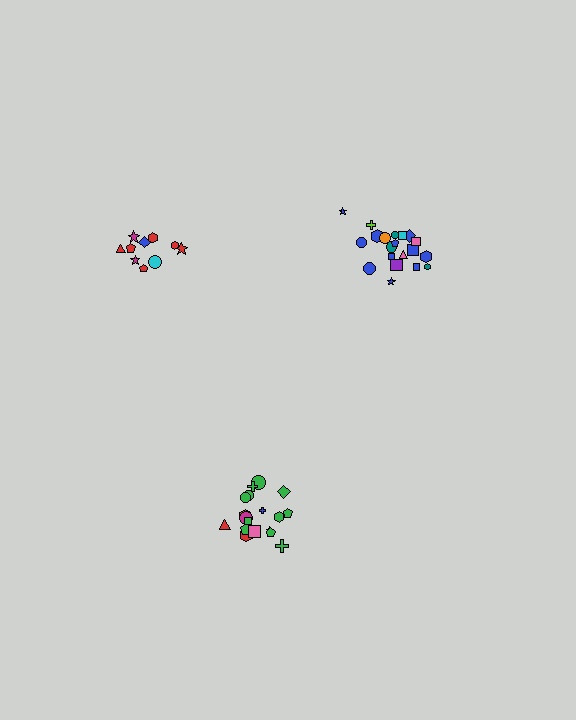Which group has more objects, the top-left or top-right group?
The top-right group.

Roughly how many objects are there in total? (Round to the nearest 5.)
Roughly 50 objects in total.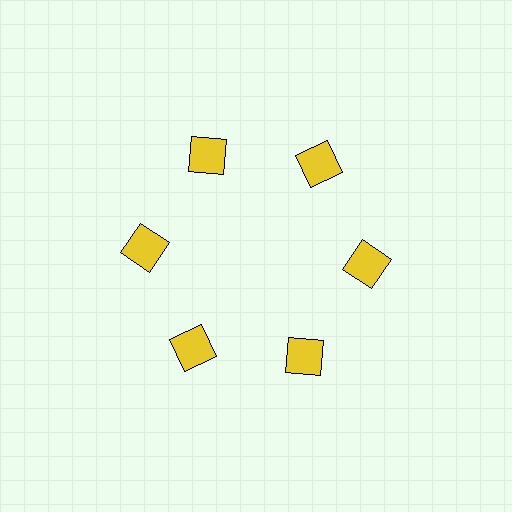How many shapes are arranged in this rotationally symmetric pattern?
There are 6 shapes, arranged in 6 groups of 1.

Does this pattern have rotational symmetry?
Yes, this pattern has 6-fold rotational symmetry. It looks the same after rotating 60 degrees around the center.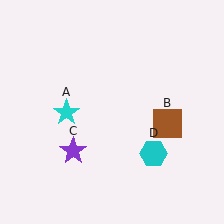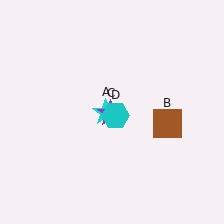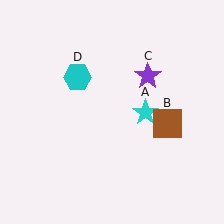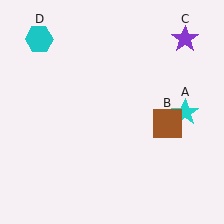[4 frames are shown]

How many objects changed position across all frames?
3 objects changed position: cyan star (object A), purple star (object C), cyan hexagon (object D).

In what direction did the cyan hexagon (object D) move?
The cyan hexagon (object D) moved up and to the left.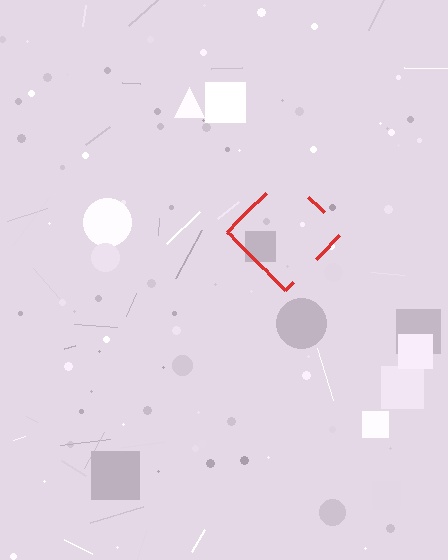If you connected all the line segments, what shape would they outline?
They would outline a diamond.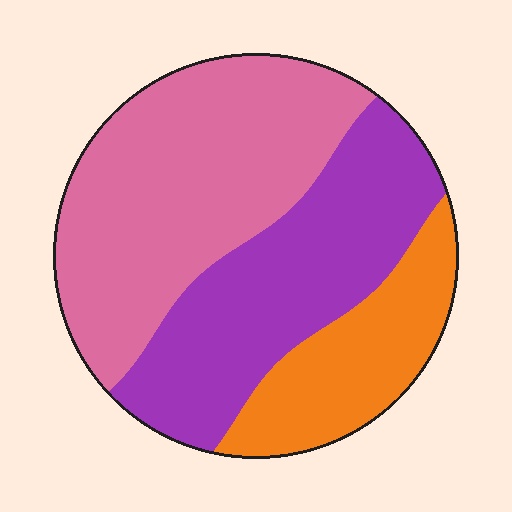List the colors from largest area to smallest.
From largest to smallest: pink, purple, orange.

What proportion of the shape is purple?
Purple takes up about one third (1/3) of the shape.